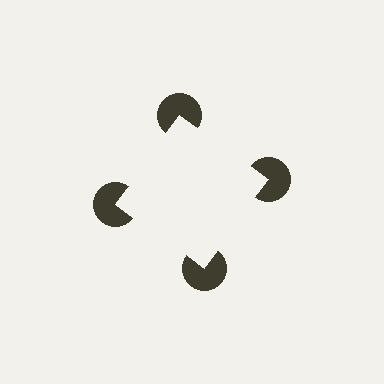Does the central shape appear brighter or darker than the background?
It typically appears slightly brighter than the background, even though no actual brightness change is drawn.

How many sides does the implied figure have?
4 sides.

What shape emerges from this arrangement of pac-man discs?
An illusory square — its edges are inferred from the aligned wedge cuts in the pac-man discs, not physically drawn.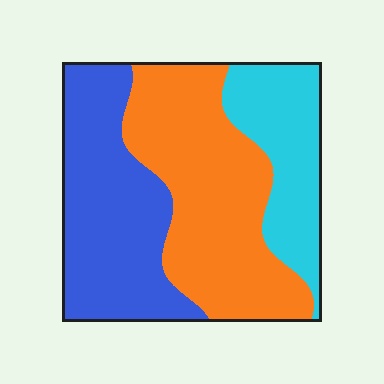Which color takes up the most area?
Orange, at roughly 40%.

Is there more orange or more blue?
Orange.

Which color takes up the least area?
Cyan, at roughly 20%.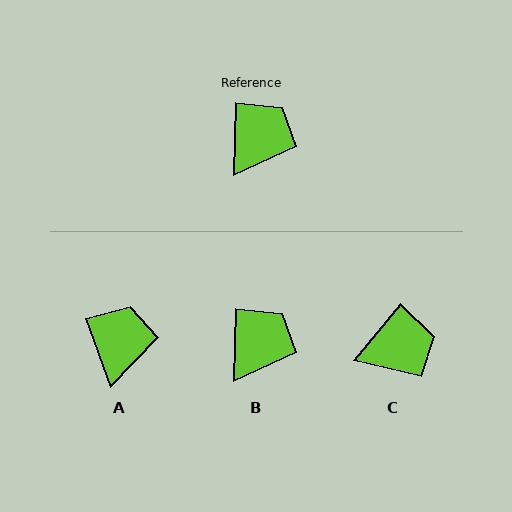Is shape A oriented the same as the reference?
No, it is off by about 22 degrees.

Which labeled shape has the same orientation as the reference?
B.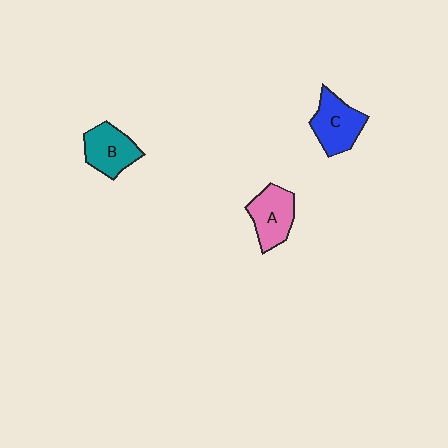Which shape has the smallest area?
Shape B (teal).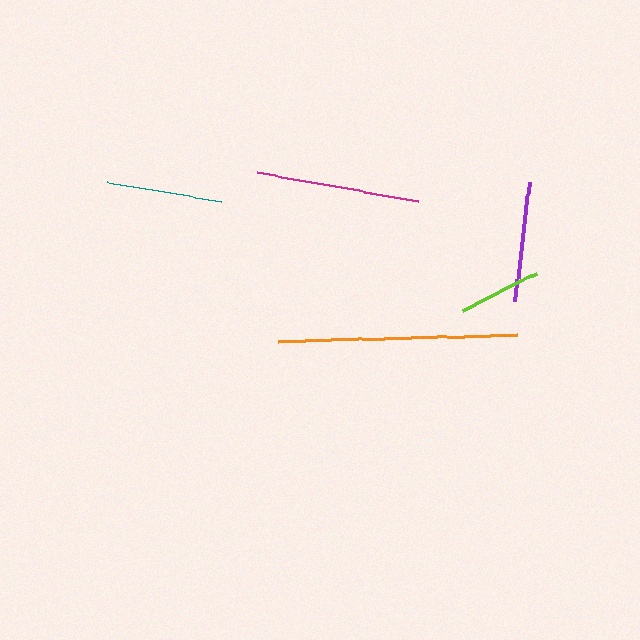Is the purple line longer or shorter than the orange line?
The orange line is longer than the purple line.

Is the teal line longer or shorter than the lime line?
The teal line is longer than the lime line.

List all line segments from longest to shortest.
From longest to shortest: orange, magenta, purple, teal, lime.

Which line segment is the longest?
The orange line is the longest at approximately 239 pixels.